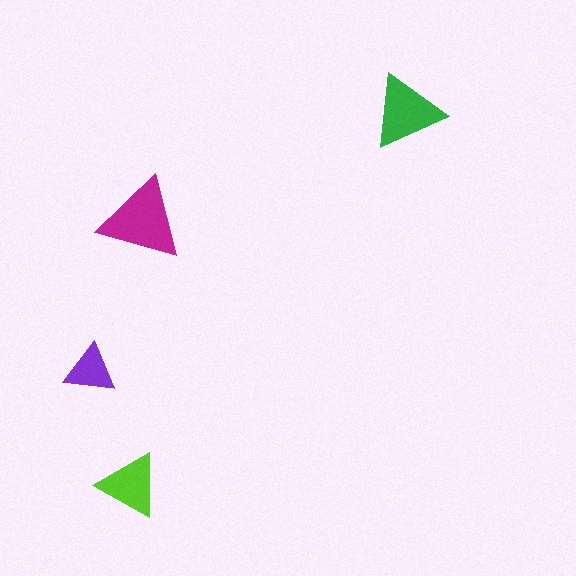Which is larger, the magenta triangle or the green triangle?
The magenta one.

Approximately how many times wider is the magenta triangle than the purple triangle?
About 1.5 times wider.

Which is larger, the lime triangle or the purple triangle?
The lime one.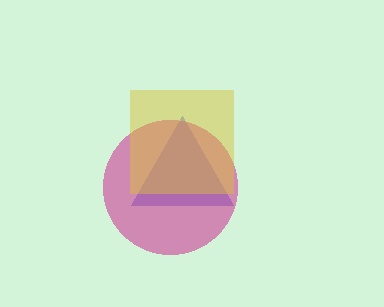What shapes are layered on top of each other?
The layered shapes are: a blue triangle, a magenta circle, a yellow square.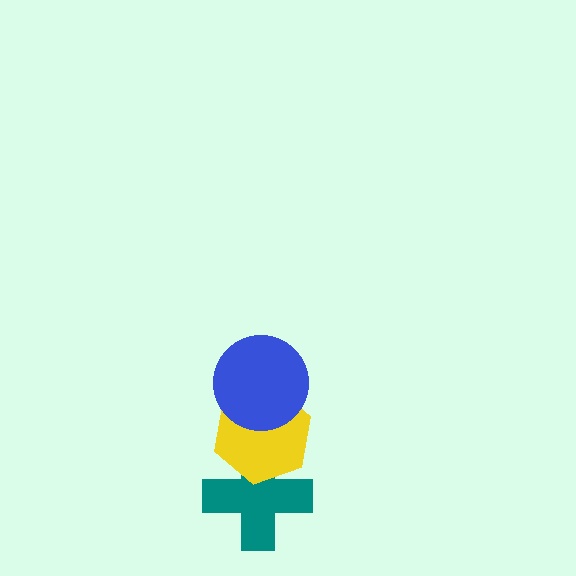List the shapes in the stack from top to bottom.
From top to bottom: the blue circle, the yellow hexagon, the teal cross.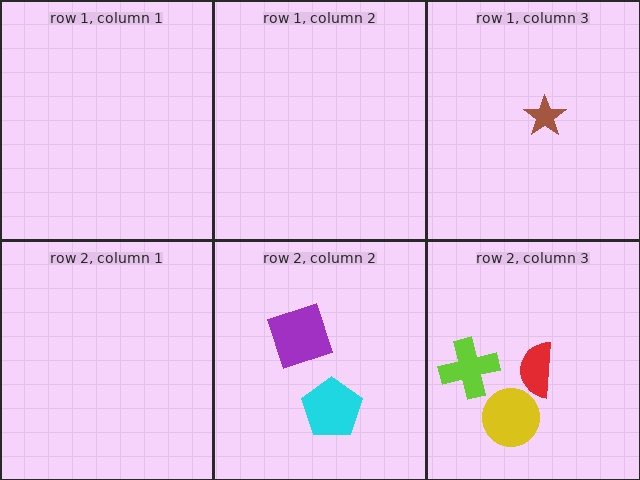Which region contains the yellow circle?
The row 2, column 3 region.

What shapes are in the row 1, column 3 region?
The brown star.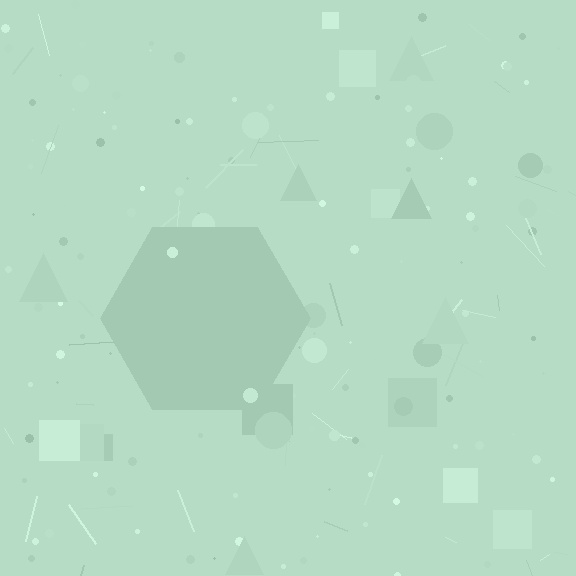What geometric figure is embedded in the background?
A hexagon is embedded in the background.